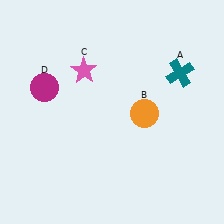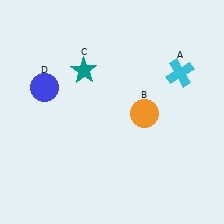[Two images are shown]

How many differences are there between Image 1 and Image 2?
There are 3 differences between the two images.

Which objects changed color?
A changed from teal to cyan. C changed from pink to teal. D changed from magenta to blue.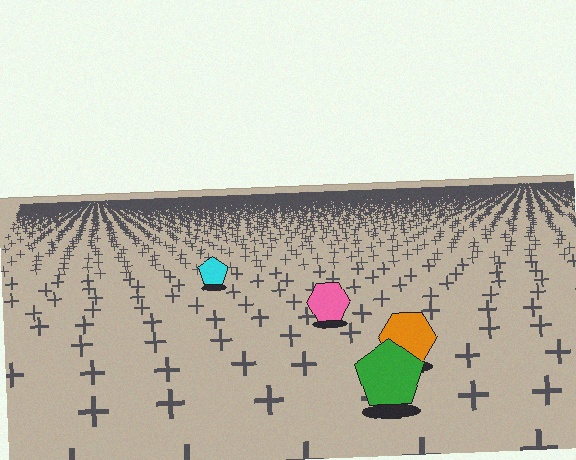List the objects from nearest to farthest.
From nearest to farthest: the green pentagon, the orange hexagon, the pink hexagon, the cyan pentagon.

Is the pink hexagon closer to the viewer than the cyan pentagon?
Yes. The pink hexagon is closer — you can tell from the texture gradient: the ground texture is coarser near it.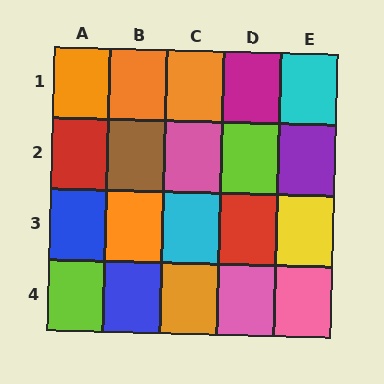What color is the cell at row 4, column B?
Blue.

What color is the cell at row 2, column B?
Brown.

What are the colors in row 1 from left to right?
Orange, orange, orange, magenta, cyan.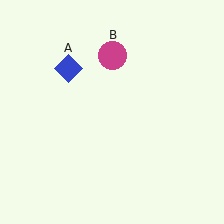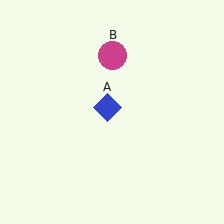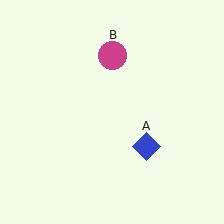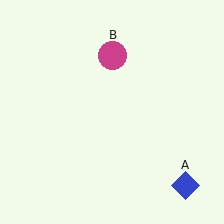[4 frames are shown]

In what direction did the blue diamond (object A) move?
The blue diamond (object A) moved down and to the right.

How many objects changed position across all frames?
1 object changed position: blue diamond (object A).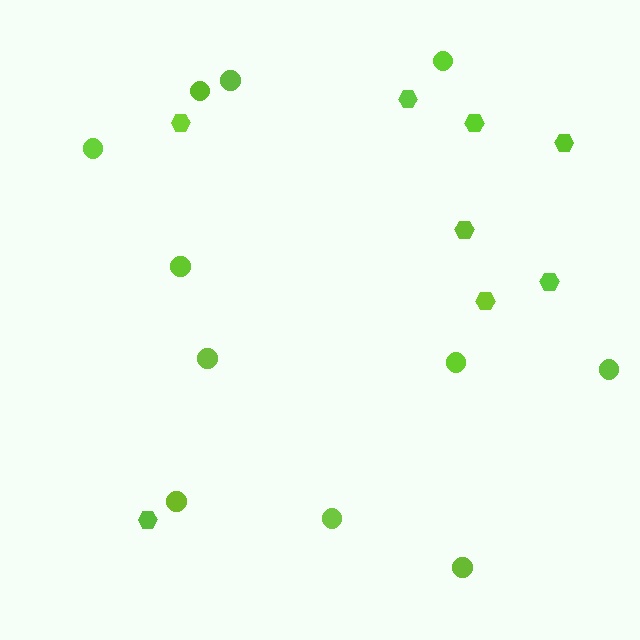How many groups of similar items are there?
There are 2 groups: one group of hexagons (8) and one group of circles (11).